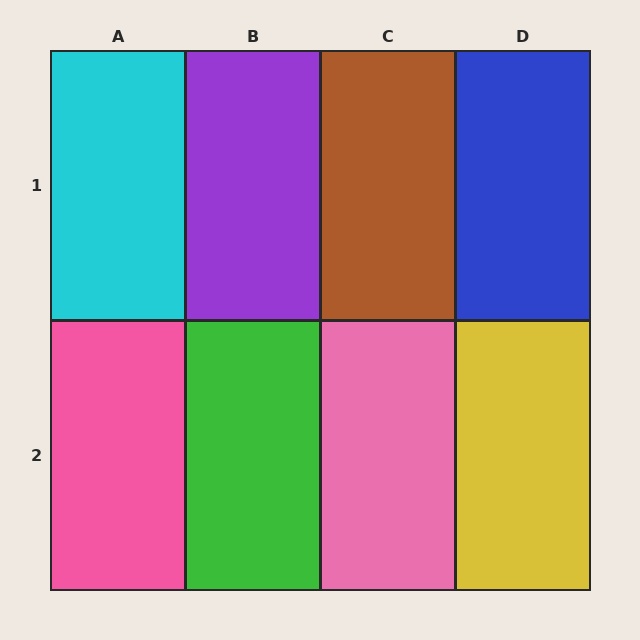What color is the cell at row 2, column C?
Pink.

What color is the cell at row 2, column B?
Green.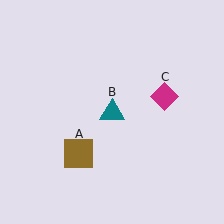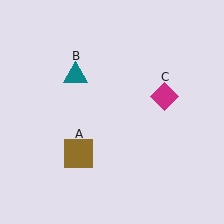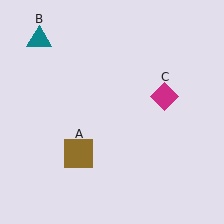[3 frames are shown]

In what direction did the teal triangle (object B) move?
The teal triangle (object B) moved up and to the left.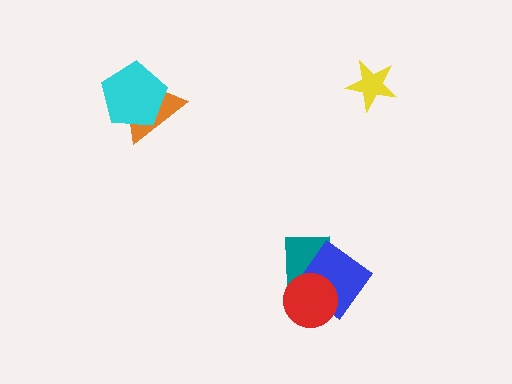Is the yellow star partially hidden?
No, no other shape covers it.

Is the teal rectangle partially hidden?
Yes, it is partially covered by another shape.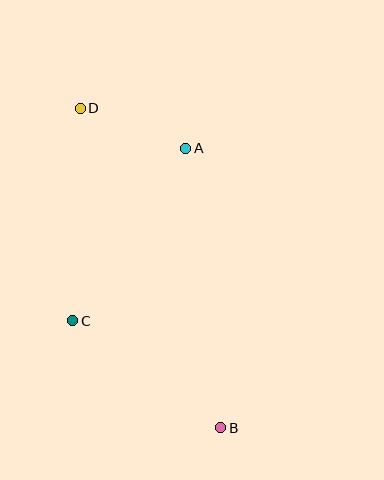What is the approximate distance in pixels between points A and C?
The distance between A and C is approximately 206 pixels.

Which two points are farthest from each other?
Points B and D are farthest from each other.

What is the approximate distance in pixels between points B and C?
The distance between B and C is approximately 183 pixels.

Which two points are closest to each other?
Points A and D are closest to each other.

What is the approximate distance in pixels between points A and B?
The distance between A and B is approximately 282 pixels.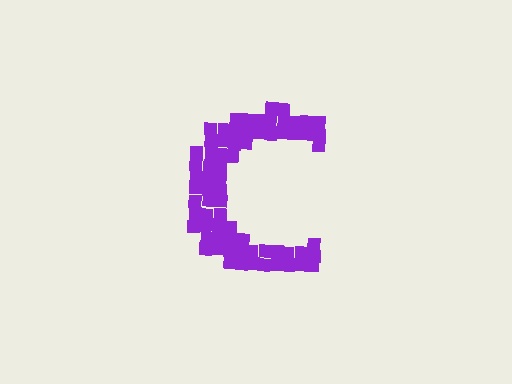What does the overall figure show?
The overall figure shows the letter C.